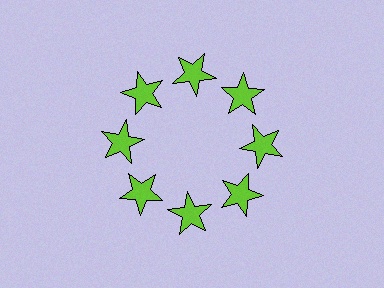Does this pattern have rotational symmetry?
Yes, this pattern has 8-fold rotational symmetry. It looks the same after rotating 45 degrees around the center.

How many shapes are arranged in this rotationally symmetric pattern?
There are 8 shapes, arranged in 8 groups of 1.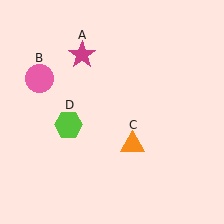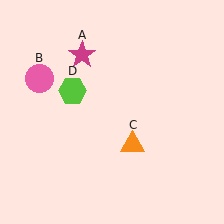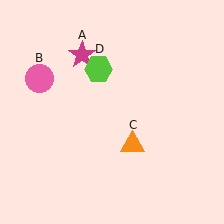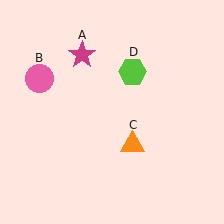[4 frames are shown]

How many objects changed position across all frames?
1 object changed position: lime hexagon (object D).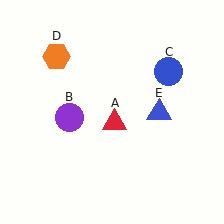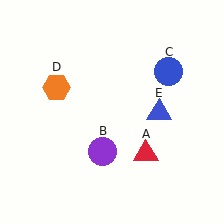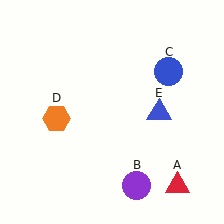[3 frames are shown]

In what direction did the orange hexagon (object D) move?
The orange hexagon (object D) moved down.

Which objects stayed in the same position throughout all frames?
Blue circle (object C) and blue triangle (object E) remained stationary.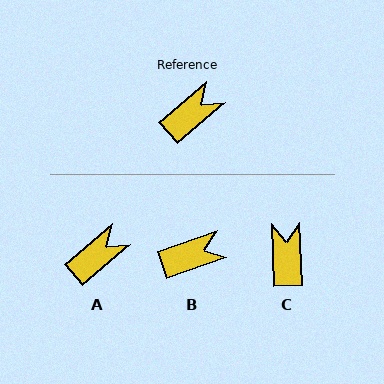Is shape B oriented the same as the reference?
No, it is off by about 22 degrees.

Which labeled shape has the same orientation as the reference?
A.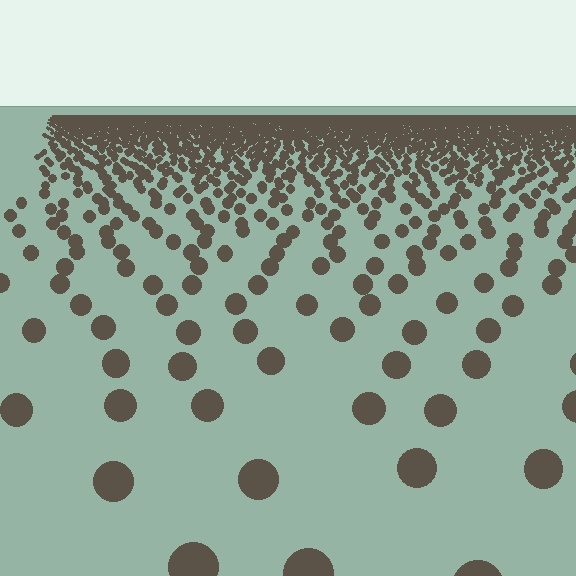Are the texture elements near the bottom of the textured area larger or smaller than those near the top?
Larger. Near the bottom, elements are closer to the viewer and appear at a bigger on-screen size.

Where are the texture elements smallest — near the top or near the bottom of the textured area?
Near the top.